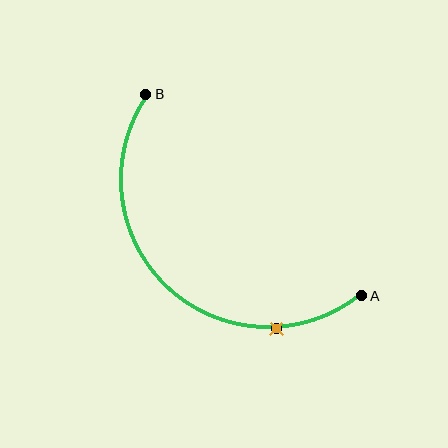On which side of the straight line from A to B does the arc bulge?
The arc bulges below and to the left of the straight line connecting A and B.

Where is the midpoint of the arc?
The arc midpoint is the point on the curve farthest from the straight line joining A and B. It sits below and to the left of that line.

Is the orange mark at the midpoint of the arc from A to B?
No. The orange mark lies on the arc but is closer to endpoint A. The arc midpoint would be at the point on the curve equidistant along the arc from both A and B.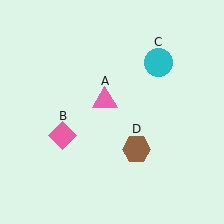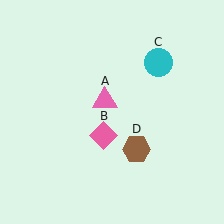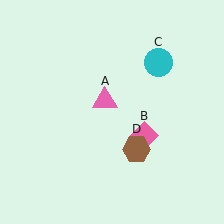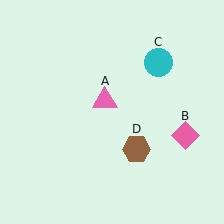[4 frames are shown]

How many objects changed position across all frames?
1 object changed position: pink diamond (object B).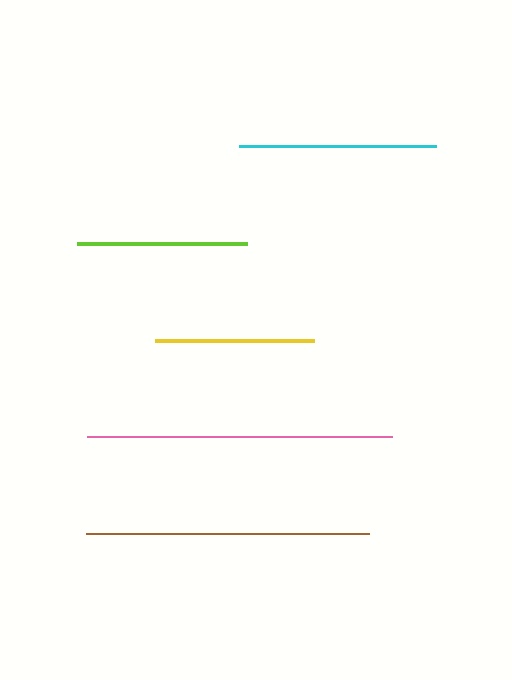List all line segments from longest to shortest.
From longest to shortest: pink, brown, cyan, lime, yellow.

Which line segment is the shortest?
The yellow line is the shortest at approximately 159 pixels.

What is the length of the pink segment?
The pink segment is approximately 305 pixels long.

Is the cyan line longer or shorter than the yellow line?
The cyan line is longer than the yellow line.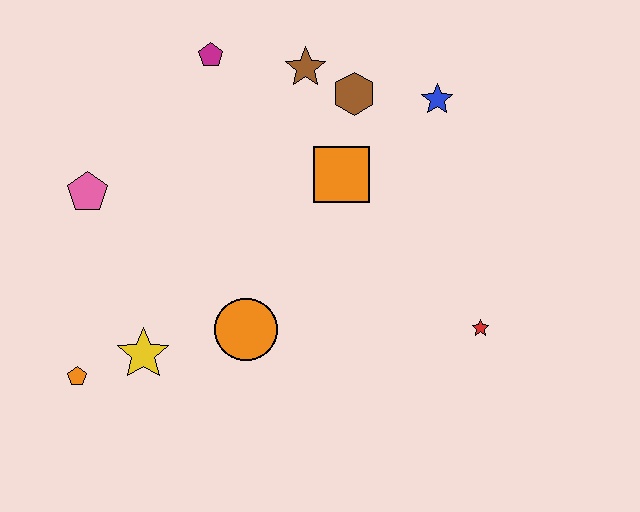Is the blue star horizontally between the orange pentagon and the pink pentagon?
No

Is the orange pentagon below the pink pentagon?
Yes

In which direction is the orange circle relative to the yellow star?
The orange circle is to the right of the yellow star.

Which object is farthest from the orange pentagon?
The blue star is farthest from the orange pentagon.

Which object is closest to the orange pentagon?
The yellow star is closest to the orange pentagon.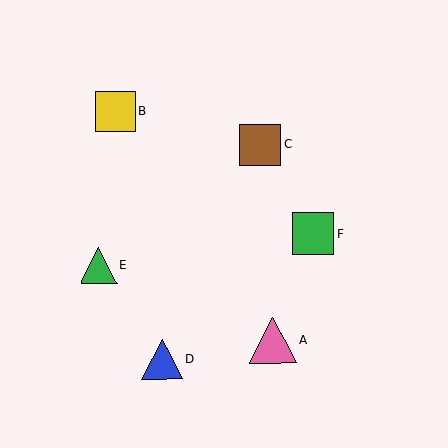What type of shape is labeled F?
Shape F is a green square.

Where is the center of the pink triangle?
The center of the pink triangle is at (273, 340).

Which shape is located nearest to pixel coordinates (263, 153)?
The brown square (labeled C) at (261, 145) is nearest to that location.